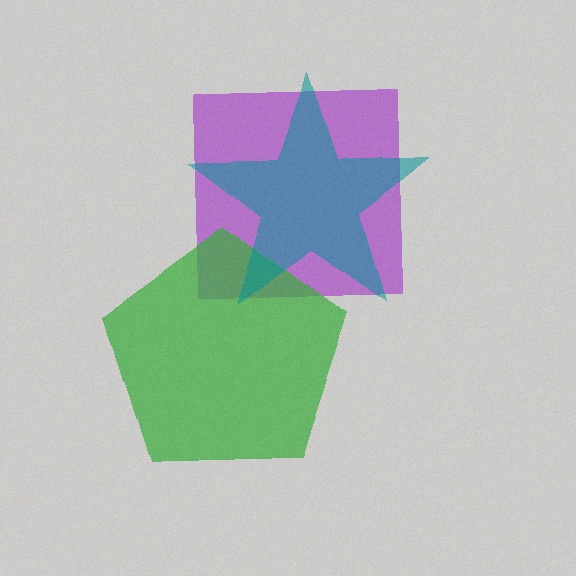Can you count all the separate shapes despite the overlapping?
Yes, there are 3 separate shapes.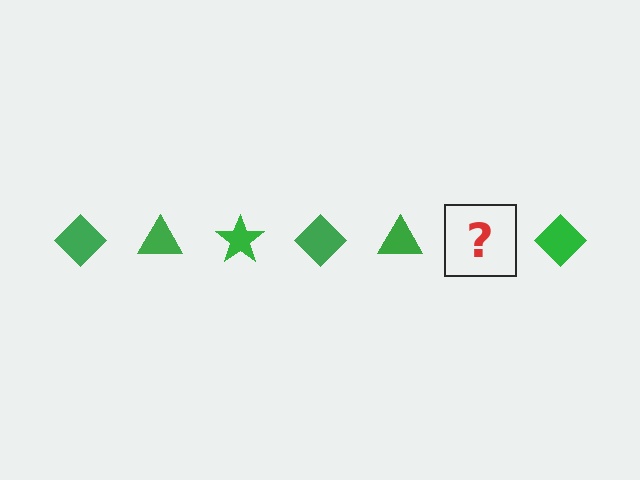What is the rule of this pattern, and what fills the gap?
The rule is that the pattern cycles through diamond, triangle, star shapes in green. The gap should be filled with a green star.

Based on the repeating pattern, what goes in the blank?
The blank should be a green star.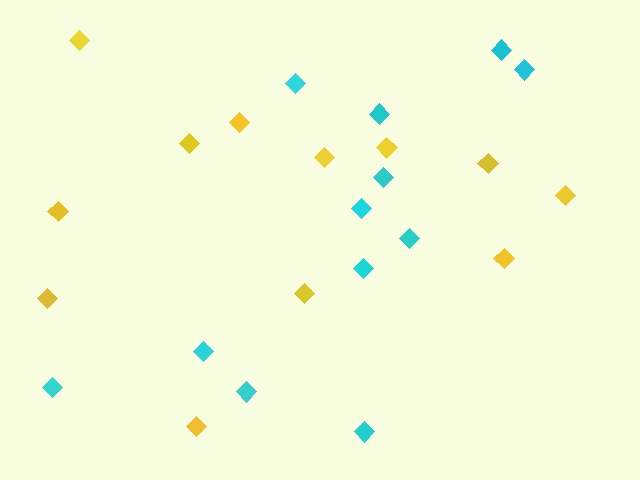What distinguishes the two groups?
There are 2 groups: one group of cyan diamonds (12) and one group of yellow diamonds (12).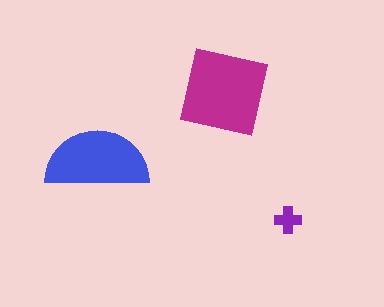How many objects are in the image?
There are 3 objects in the image.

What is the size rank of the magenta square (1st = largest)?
1st.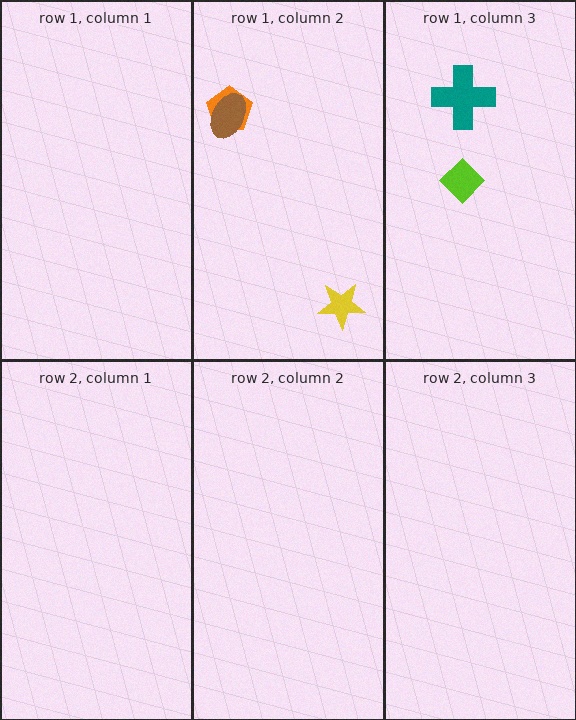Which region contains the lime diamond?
The row 1, column 3 region.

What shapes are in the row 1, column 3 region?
The teal cross, the lime diamond.